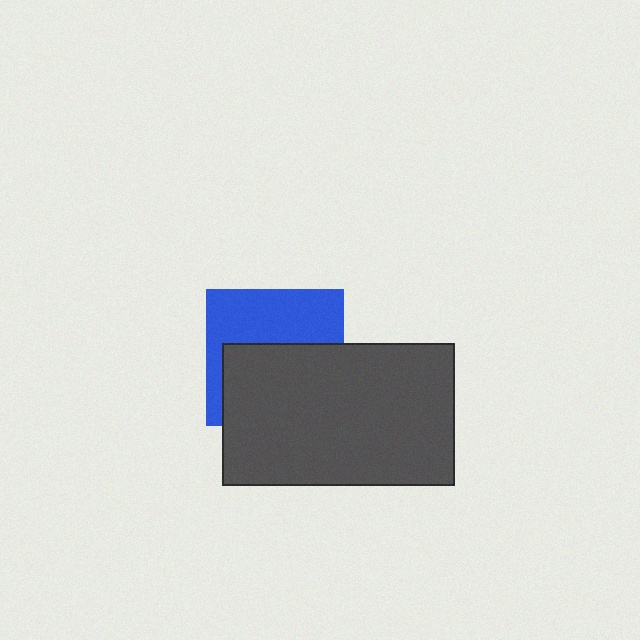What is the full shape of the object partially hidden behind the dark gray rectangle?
The partially hidden object is a blue square.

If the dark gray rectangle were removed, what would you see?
You would see the complete blue square.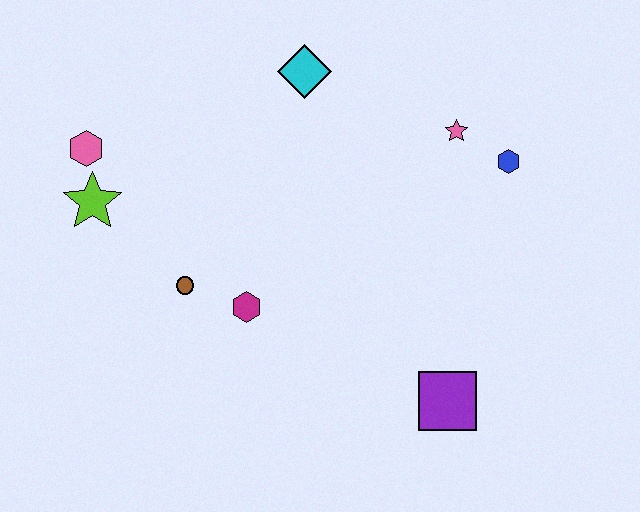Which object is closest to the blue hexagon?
The pink star is closest to the blue hexagon.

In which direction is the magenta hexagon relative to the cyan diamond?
The magenta hexagon is below the cyan diamond.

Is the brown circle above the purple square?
Yes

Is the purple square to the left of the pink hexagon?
No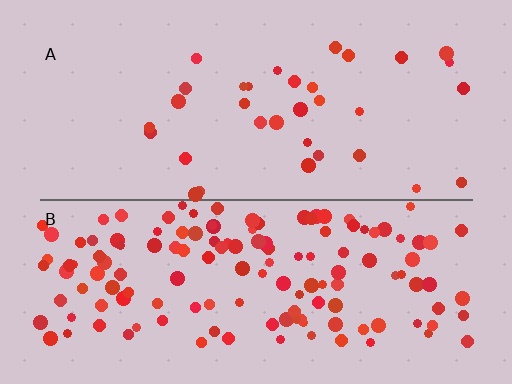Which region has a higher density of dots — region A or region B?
B (the bottom).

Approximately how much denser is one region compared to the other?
Approximately 4.2× — region B over region A.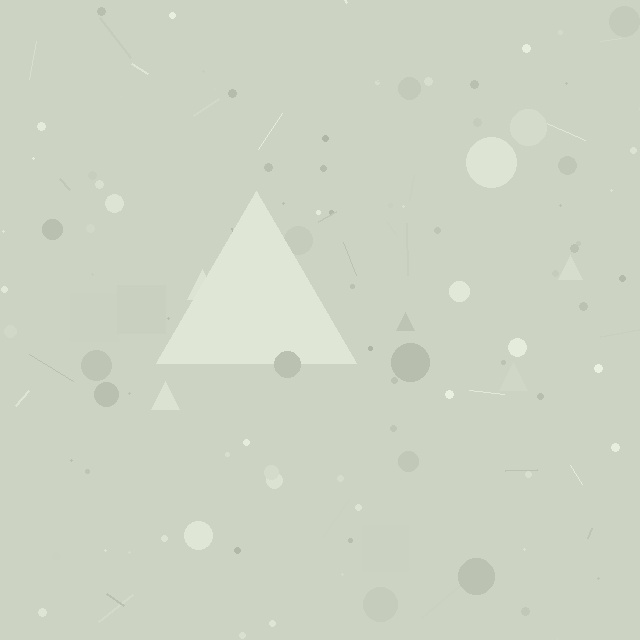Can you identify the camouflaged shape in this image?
The camouflaged shape is a triangle.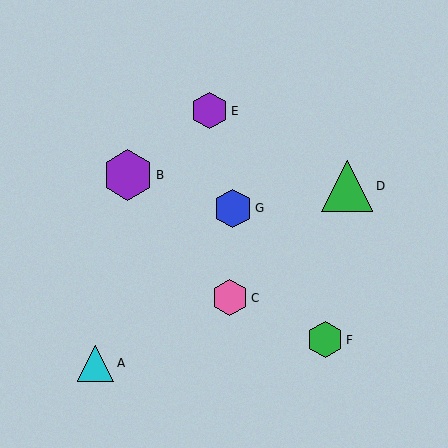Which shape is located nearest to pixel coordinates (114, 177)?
The purple hexagon (labeled B) at (128, 175) is nearest to that location.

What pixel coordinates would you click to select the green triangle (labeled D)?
Click at (347, 186) to select the green triangle D.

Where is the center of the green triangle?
The center of the green triangle is at (347, 186).